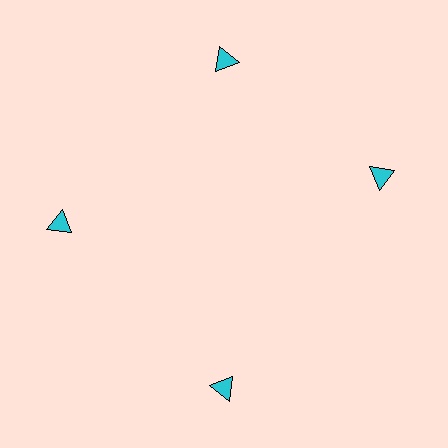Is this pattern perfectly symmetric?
No. The 4 cyan triangles are arranged in a ring, but one element near the 3 o'clock position is rotated out of alignment along the ring, breaking the 4-fold rotational symmetry.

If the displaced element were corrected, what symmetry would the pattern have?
It would have 4-fold rotational symmetry — the pattern would map onto itself every 90 degrees.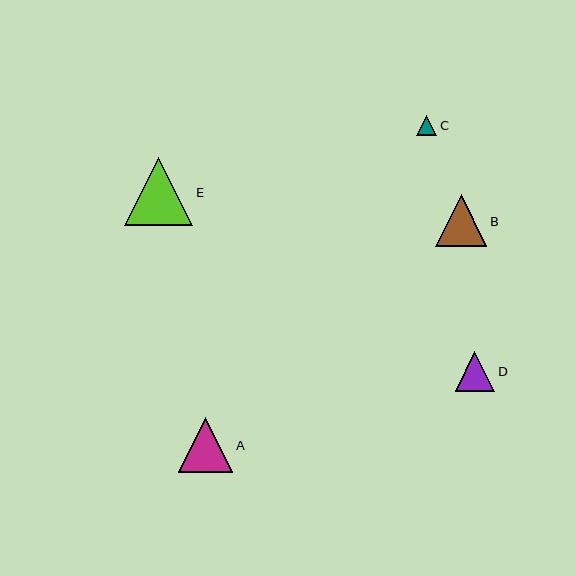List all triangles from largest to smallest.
From largest to smallest: E, A, B, D, C.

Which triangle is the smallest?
Triangle C is the smallest with a size of approximately 20 pixels.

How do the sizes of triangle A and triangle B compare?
Triangle A and triangle B are approximately the same size.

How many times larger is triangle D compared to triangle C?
Triangle D is approximately 2.0 times the size of triangle C.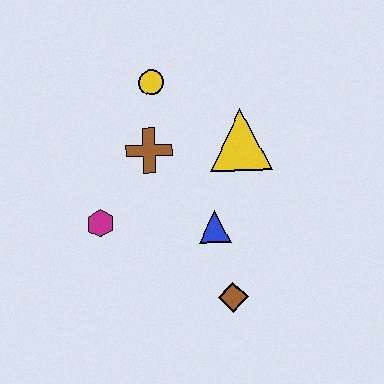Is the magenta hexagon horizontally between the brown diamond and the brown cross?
No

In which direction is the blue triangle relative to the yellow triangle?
The blue triangle is below the yellow triangle.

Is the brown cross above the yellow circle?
No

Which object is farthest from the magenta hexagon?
The yellow triangle is farthest from the magenta hexagon.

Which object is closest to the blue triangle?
The brown diamond is closest to the blue triangle.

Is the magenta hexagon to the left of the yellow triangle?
Yes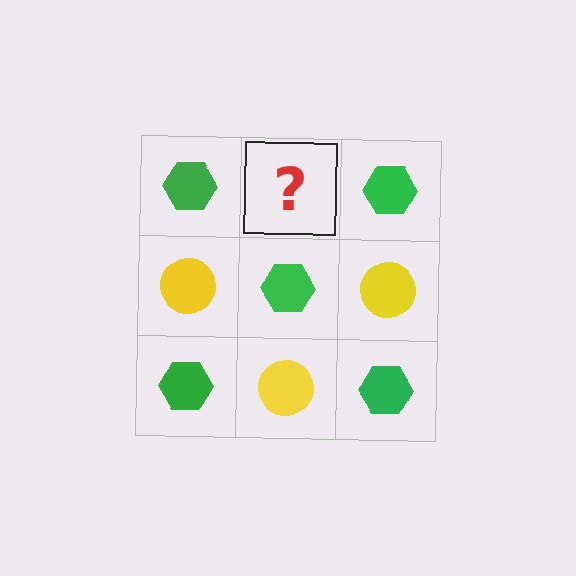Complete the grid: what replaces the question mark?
The question mark should be replaced with a yellow circle.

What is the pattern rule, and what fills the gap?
The rule is that it alternates green hexagon and yellow circle in a checkerboard pattern. The gap should be filled with a yellow circle.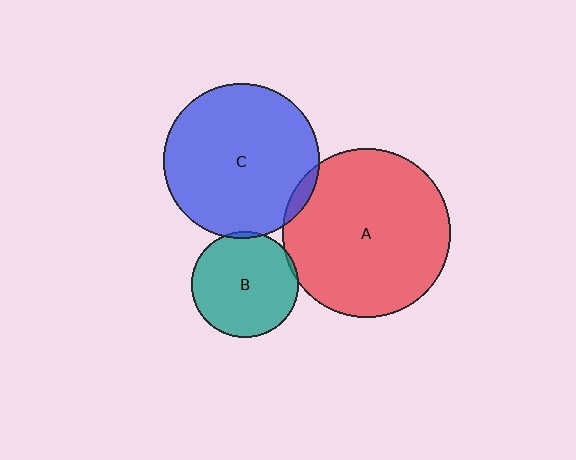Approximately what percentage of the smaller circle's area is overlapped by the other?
Approximately 5%.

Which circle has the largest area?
Circle A (red).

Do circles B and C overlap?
Yes.